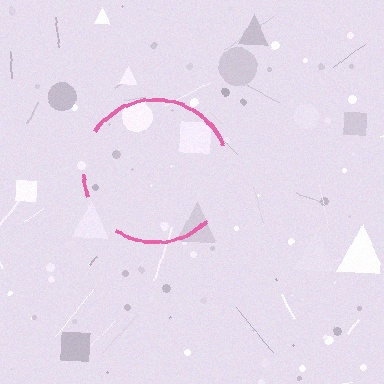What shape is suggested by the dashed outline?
The dashed outline suggests a circle.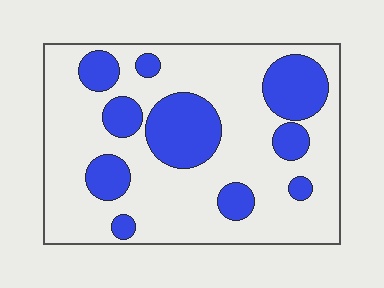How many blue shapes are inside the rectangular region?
10.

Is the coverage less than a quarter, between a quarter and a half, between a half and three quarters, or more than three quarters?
Between a quarter and a half.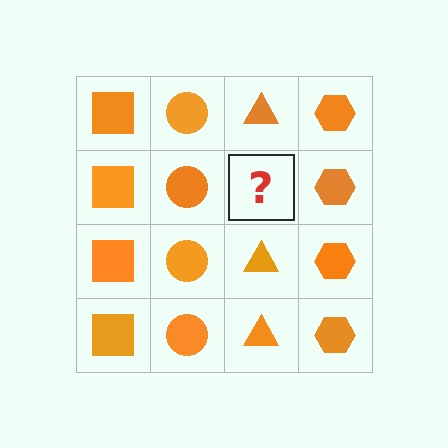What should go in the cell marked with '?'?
The missing cell should contain an orange triangle.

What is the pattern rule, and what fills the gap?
The rule is that each column has a consistent shape. The gap should be filled with an orange triangle.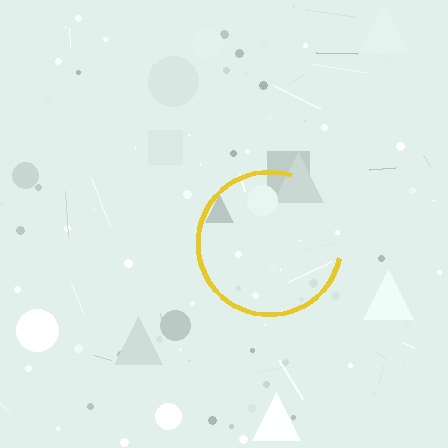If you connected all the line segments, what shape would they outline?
They would outline a circle.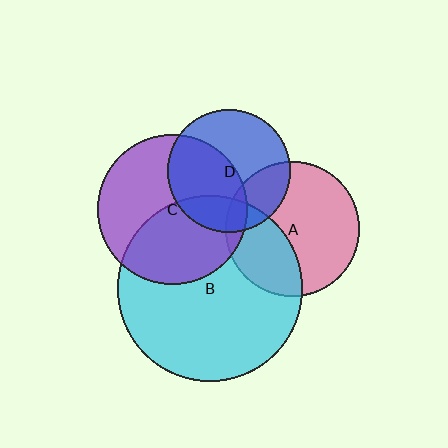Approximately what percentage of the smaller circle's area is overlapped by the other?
Approximately 20%.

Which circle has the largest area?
Circle B (cyan).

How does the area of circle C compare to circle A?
Approximately 1.3 times.